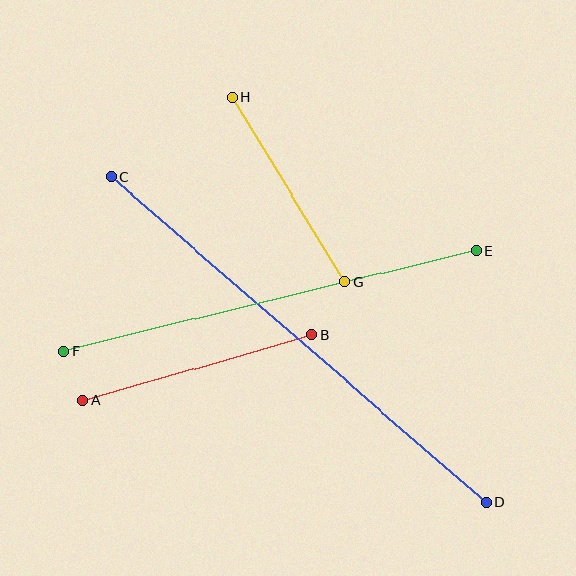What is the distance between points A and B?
The distance is approximately 238 pixels.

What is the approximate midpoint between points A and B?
The midpoint is at approximately (197, 368) pixels.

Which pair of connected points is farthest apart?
Points C and D are farthest apart.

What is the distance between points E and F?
The distance is approximately 425 pixels.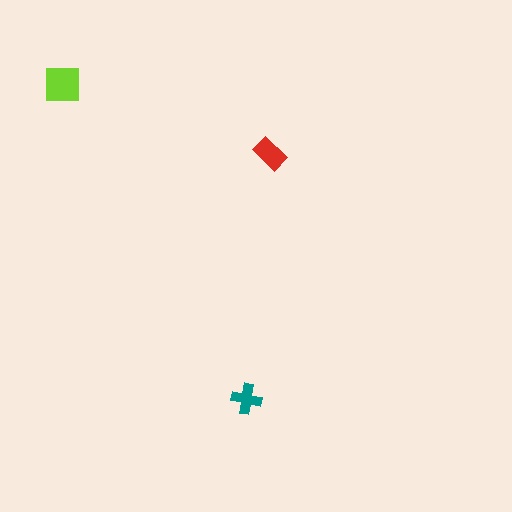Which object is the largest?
The lime square.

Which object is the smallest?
The teal cross.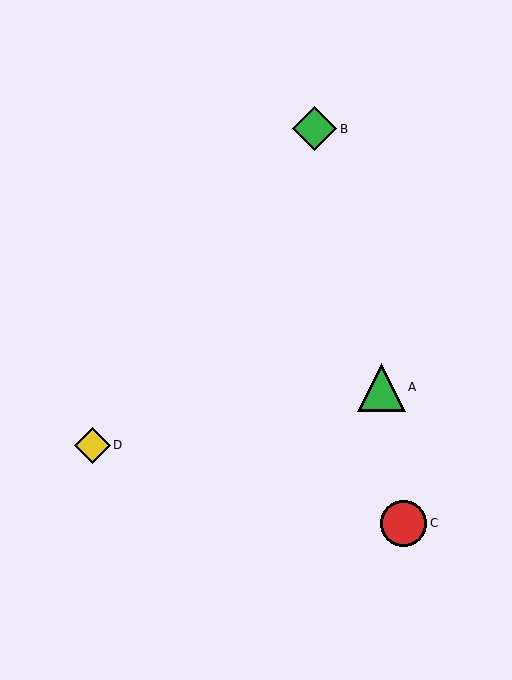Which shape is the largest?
The green triangle (labeled A) is the largest.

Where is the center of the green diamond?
The center of the green diamond is at (315, 129).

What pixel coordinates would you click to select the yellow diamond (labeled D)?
Click at (92, 445) to select the yellow diamond D.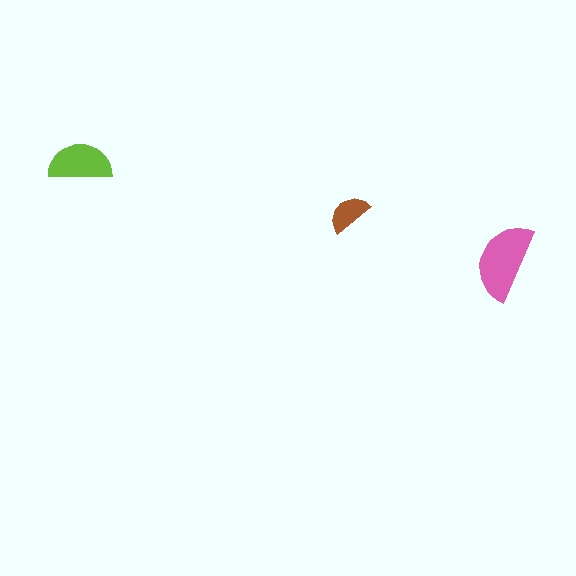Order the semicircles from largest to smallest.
the pink one, the lime one, the brown one.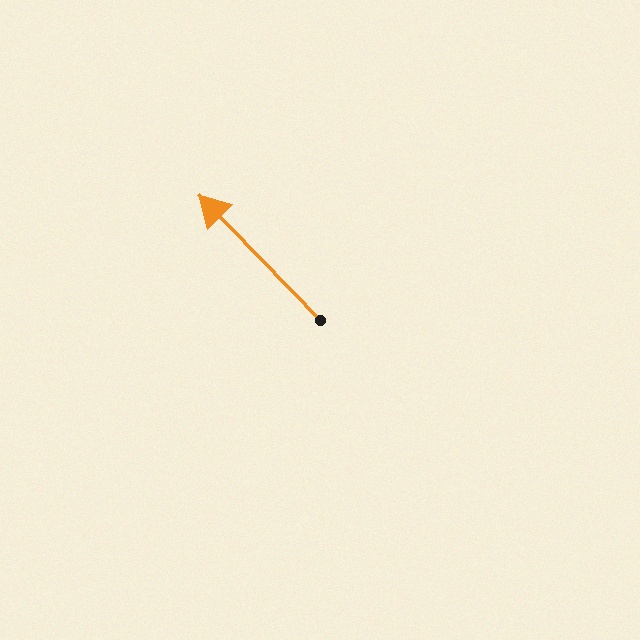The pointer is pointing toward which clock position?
Roughly 11 o'clock.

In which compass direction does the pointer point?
Northwest.